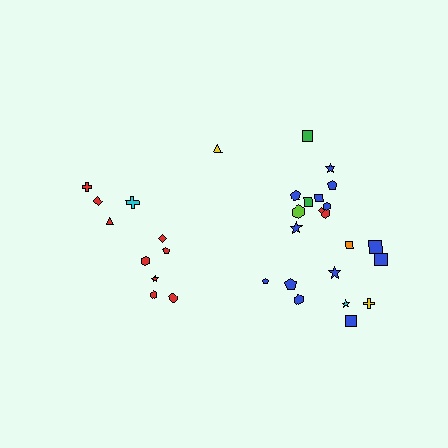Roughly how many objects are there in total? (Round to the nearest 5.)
Roughly 30 objects in total.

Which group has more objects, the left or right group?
The right group.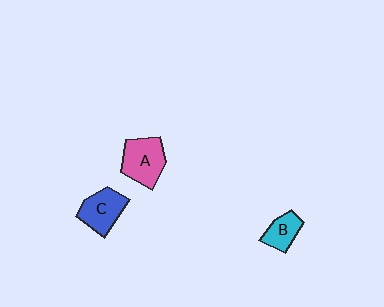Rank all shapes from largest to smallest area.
From largest to smallest: A (pink), C (blue), B (cyan).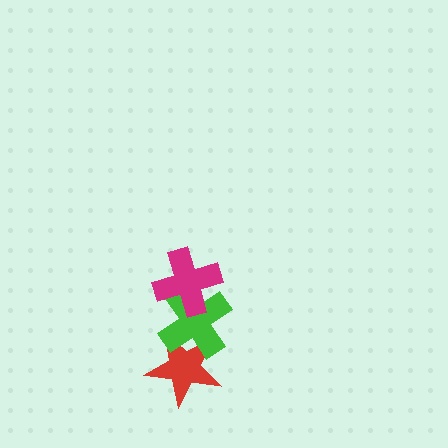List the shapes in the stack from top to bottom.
From top to bottom: the magenta cross, the green cross, the red star.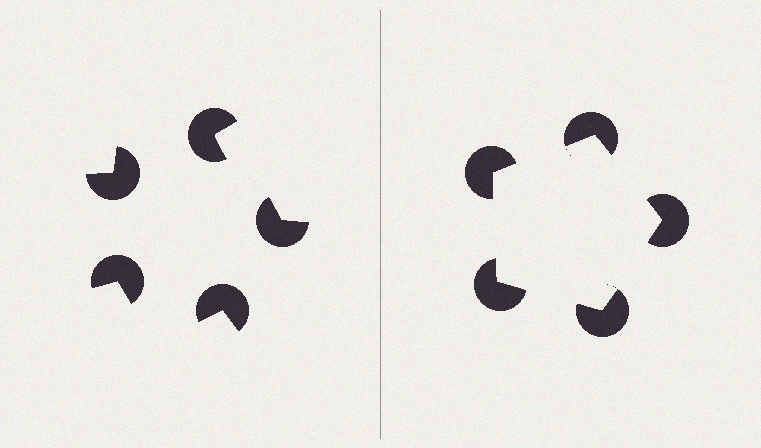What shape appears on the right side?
An illusory pentagon.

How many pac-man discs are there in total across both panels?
10 — 5 on each side.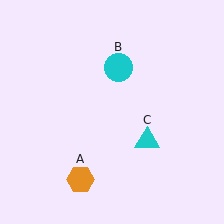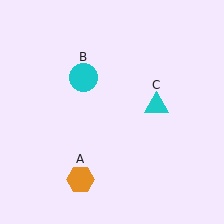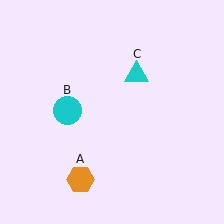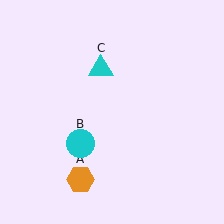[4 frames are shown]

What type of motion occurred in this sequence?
The cyan circle (object B), cyan triangle (object C) rotated counterclockwise around the center of the scene.